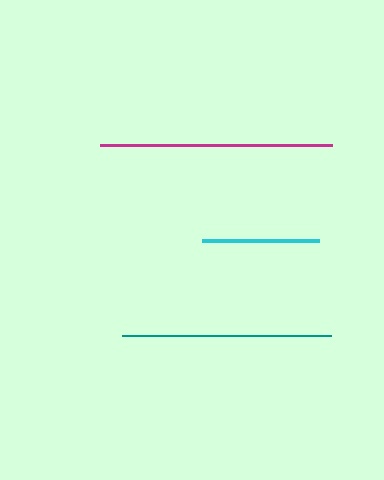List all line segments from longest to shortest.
From longest to shortest: magenta, teal, cyan.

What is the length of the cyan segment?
The cyan segment is approximately 117 pixels long.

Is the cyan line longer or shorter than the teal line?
The teal line is longer than the cyan line.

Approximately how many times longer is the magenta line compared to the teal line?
The magenta line is approximately 1.1 times the length of the teal line.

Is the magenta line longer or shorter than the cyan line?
The magenta line is longer than the cyan line.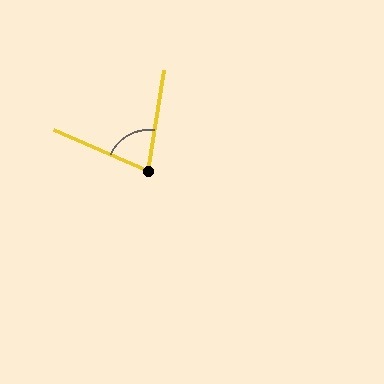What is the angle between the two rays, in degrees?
Approximately 76 degrees.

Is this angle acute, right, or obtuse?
It is acute.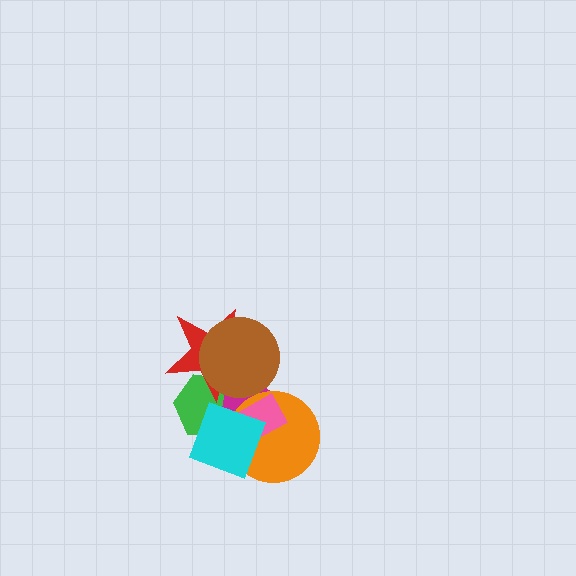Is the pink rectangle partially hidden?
Yes, it is partially covered by another shape.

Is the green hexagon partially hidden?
Yes, it is partially covered by another shape.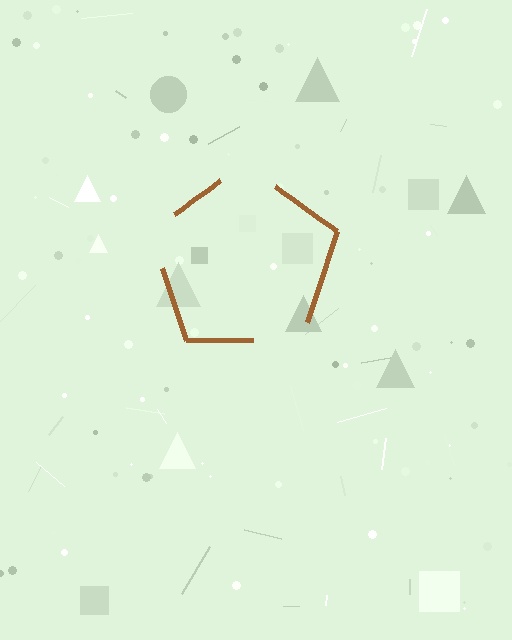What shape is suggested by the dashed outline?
The dashed outline suggests a pentagon.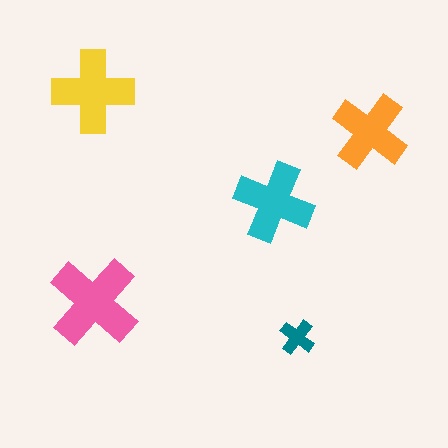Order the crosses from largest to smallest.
the pink one, the yellow one, the cyan one, the orange one, the teal one.